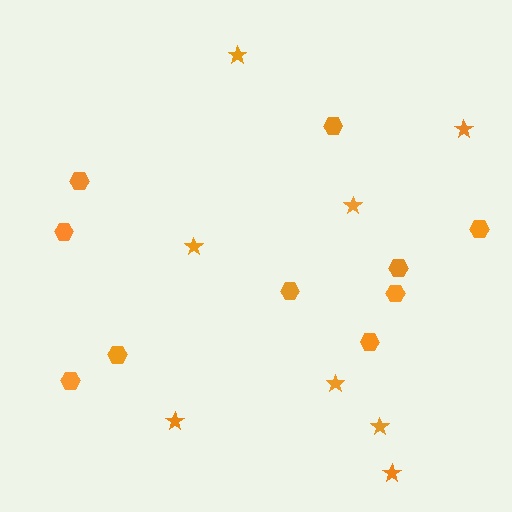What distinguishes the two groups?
There are 2 groups: one group of hexagons (10) and one group of stars (8).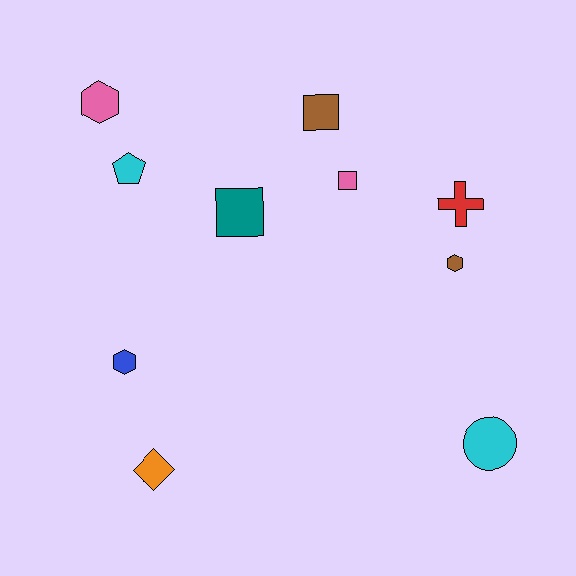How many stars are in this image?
There are no stars.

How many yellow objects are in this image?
There are no yellow objects.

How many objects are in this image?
There are 10 objects.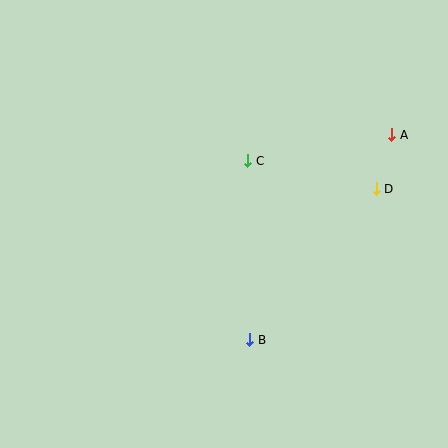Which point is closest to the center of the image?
Point C at (248, 161) is closest to the center.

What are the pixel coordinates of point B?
Point B is at (250, 340).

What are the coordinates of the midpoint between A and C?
The midpoint between A and C is at (320, 148).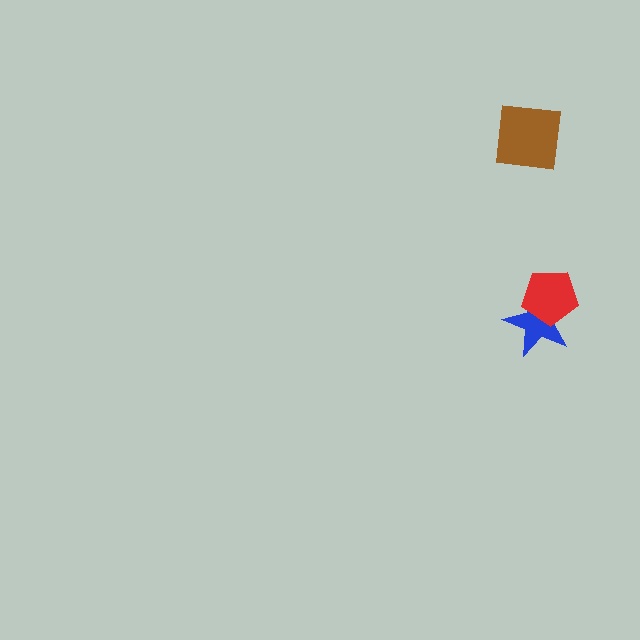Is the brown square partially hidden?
No, no other shape covers it.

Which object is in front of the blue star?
The red pentagon is in front of the blue star.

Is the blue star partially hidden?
Yes, it is partially covered by another shape.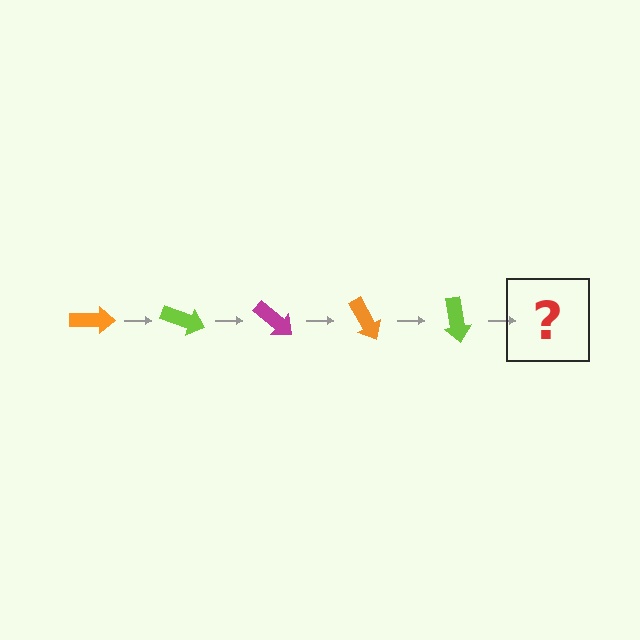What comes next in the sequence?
The next element should be a magenta arrow, rotated 100 degrees from the start.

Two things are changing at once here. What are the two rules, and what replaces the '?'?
The two rules are that it rotates 20 degrees each step and the color cycles through orange, lime, and magenta. The '?' should be a magenta arrow, rotated 100 degrees from the start.